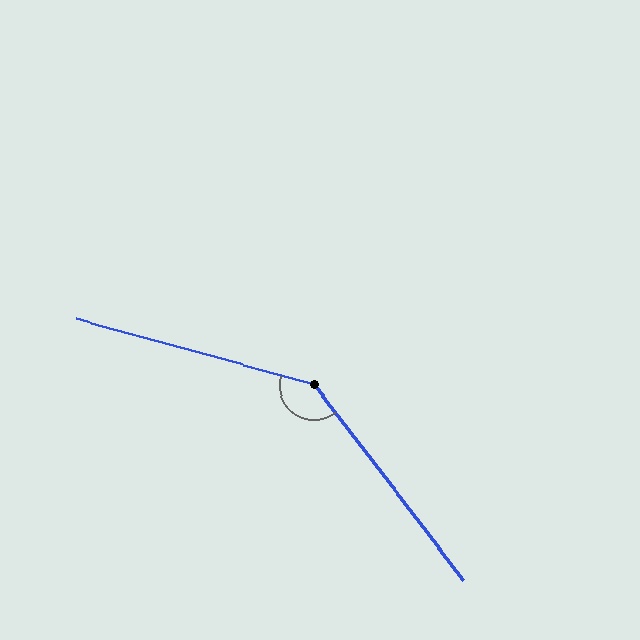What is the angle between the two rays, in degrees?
Approximately 143 degrees.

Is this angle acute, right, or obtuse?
It is obtuse.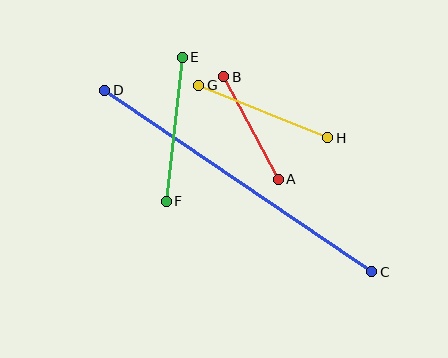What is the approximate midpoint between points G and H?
The midpoint is at approximately (263, 111) pixels.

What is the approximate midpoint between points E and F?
The midpoint is at approximately (174, 129) pixels.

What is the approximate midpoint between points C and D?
The midpoint is at approximately (238, 181) pixels.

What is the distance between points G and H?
The distance is approximately 139 pixels.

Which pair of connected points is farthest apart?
Points C and D are farthest apart.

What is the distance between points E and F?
The distance is approximately 145 pixels.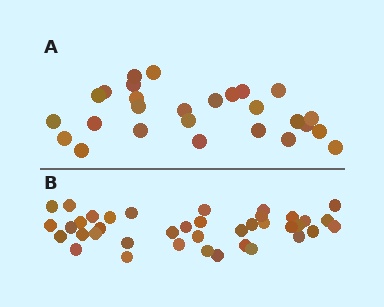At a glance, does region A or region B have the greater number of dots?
Region B (the bottom region) has more dots.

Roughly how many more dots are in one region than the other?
Region B has roughly 12 or so more dots than region A.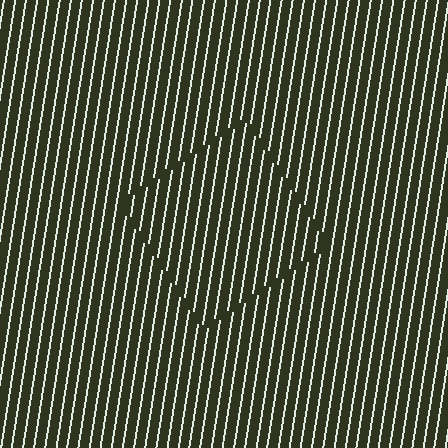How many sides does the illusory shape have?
4 sides — the line-ends trace a square.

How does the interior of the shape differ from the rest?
The interior of the shape contains the same grating, shifted by half a period — the contour is defined by the phase discontinuity where line-ends from the inner and outer gratings abut.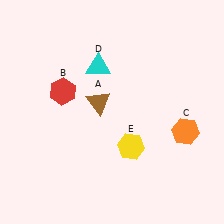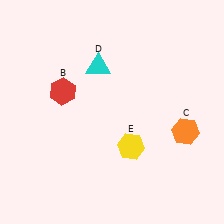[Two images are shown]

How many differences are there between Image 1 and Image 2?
There is 1 difference between the two images.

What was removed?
The brown triangle (A) was removed in Image 2.